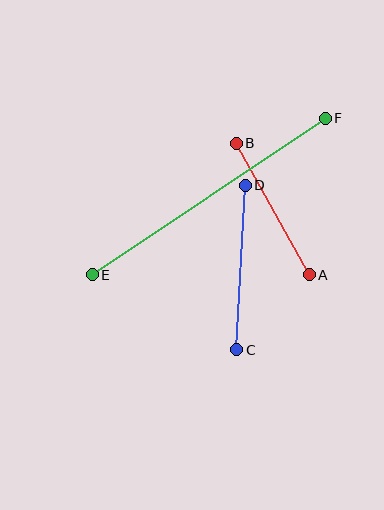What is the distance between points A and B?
The distance is approximately 151 pixels.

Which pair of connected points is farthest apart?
Points E and F are farthest apart.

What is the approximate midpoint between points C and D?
The midpoint is at approximately (241, 268) pixels.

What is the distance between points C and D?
The distance is approximately 165 pixels.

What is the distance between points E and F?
The distance is approximately 281 pixels.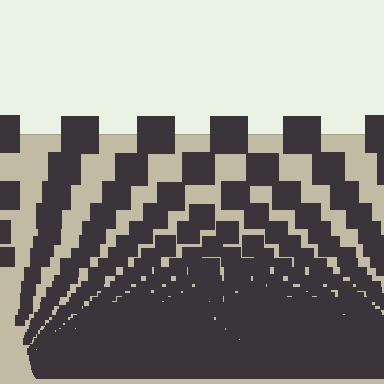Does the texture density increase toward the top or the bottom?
Density increases toward the bottom.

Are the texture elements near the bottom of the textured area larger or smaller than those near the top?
Smaller. The gradient is inverted — elements near the bottom are smaller and denser.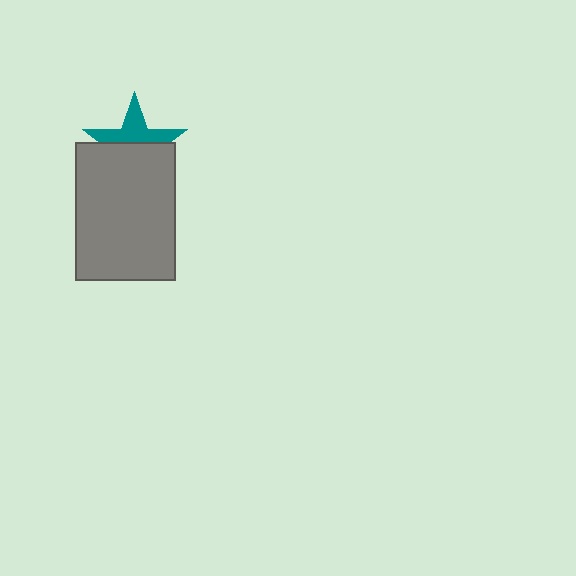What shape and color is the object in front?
The object in front is a gray rectangle.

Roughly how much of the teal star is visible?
A small part of it is visible (roughly 44%).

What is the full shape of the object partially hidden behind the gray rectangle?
The partially hidden object is a teal star.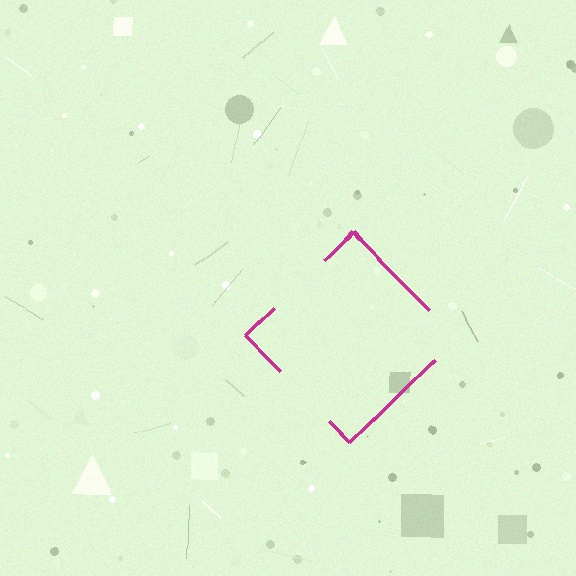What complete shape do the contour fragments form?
The contour fragments form a diamond.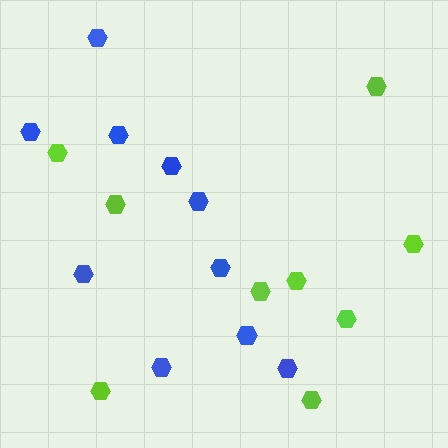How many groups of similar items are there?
There are 2 groups: one group of lime hexagons (9) and one group of blue hexagons (10).